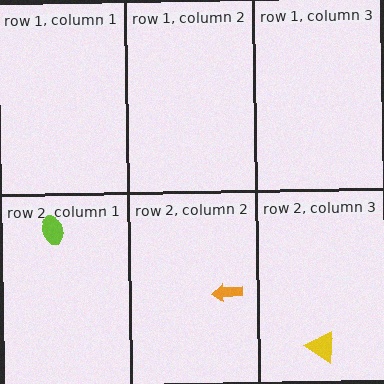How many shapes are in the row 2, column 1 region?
1.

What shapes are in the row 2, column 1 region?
The lime ellipse.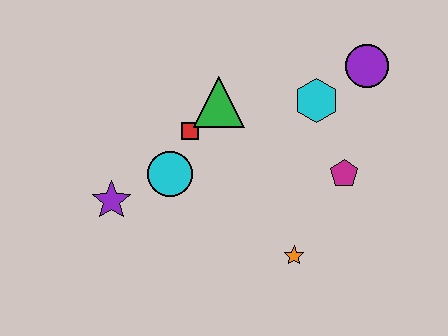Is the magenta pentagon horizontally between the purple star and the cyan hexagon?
No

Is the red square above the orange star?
Yes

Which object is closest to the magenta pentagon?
The cyan hexagon is closest to the magenta pentagon.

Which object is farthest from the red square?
The purple circle is farthest from the red square.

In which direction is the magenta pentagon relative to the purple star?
The magenta pentagon is to the right of the purple star.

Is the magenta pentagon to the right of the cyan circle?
Yes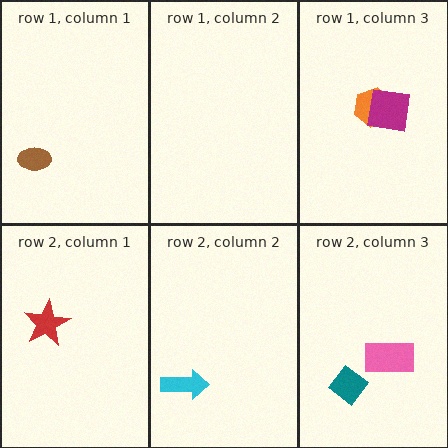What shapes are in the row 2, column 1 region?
The red star.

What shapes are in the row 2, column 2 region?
The cyan arrow.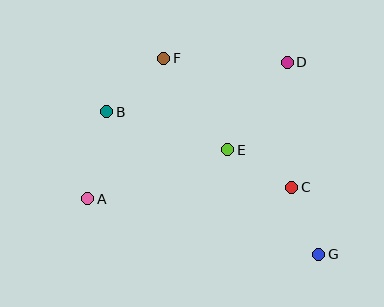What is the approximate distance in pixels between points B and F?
The distance between B and F is approximately 78 pixels.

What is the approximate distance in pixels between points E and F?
The distance between E and F is approximately 112 pixels.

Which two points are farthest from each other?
Points B and G are farthest from each other.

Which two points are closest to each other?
Points C and G are closest to each other.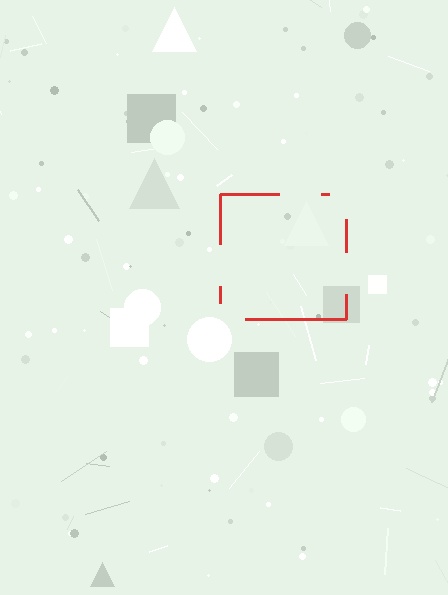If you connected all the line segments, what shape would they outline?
They would outline a square.